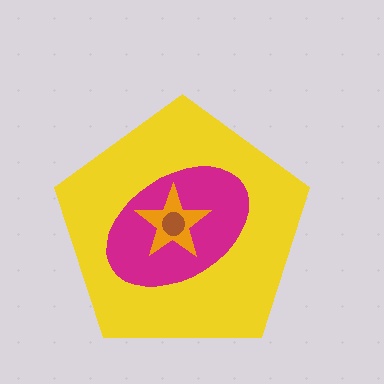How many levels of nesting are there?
4.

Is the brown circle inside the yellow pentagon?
Yes.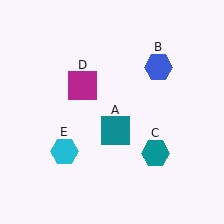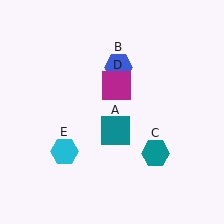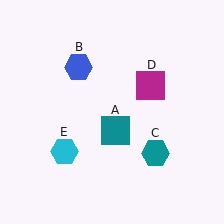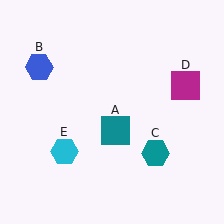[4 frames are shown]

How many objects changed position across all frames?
2 objects changed position: blue hexagon (object B), magenta square (object D).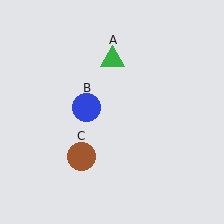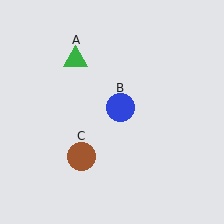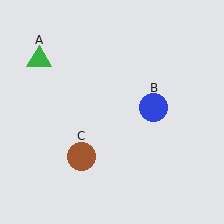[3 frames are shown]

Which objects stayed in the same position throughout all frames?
Brown circle (object C) remained stationary.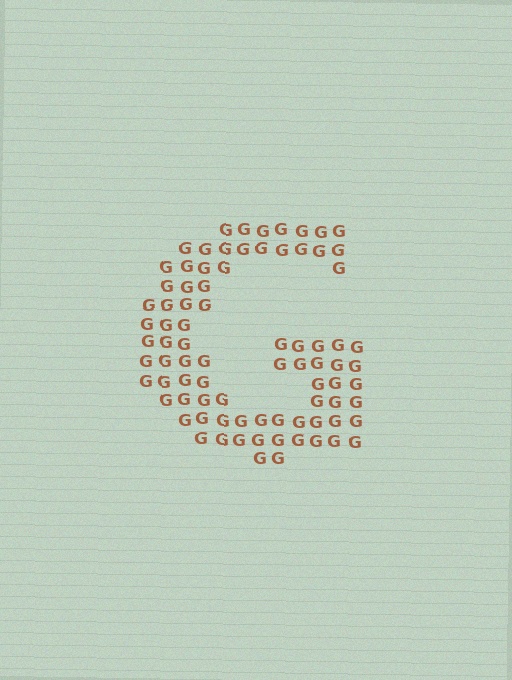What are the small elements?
The small elements are letter G's.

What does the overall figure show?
The overall figure shows the letter G.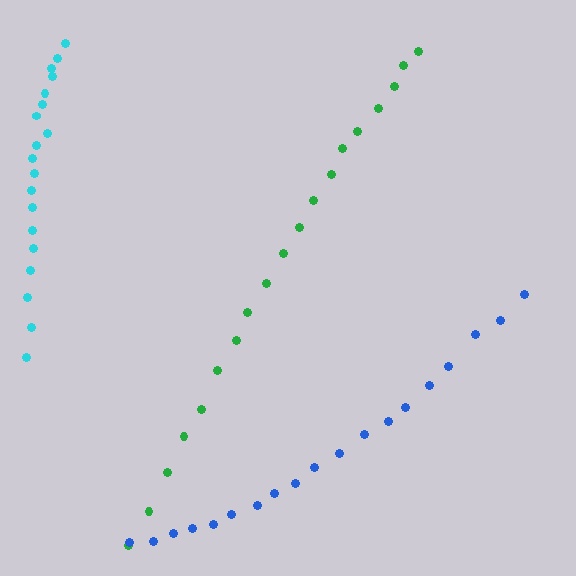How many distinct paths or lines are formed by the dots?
There are 3 distinct paths.